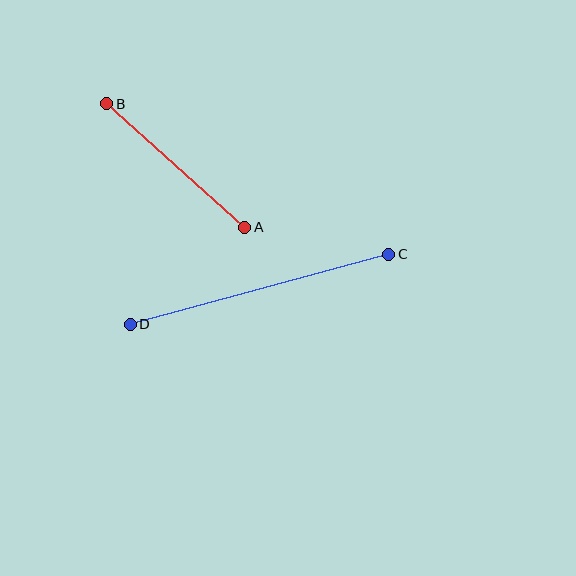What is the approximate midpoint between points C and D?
The midpoint is at approximately (259, 289) pixels.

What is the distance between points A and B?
The distance is approximately 185 pixels.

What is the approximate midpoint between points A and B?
The midpoint is at approximately (175, 166) pixels.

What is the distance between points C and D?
The distance is approximately 268 pixels.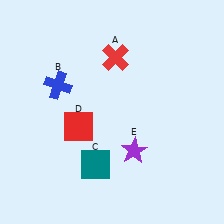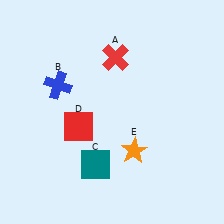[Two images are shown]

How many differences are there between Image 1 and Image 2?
There is 1 difference between the two images.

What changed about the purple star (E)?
In Image 1, E is purple. In Image 2, it changed to orange.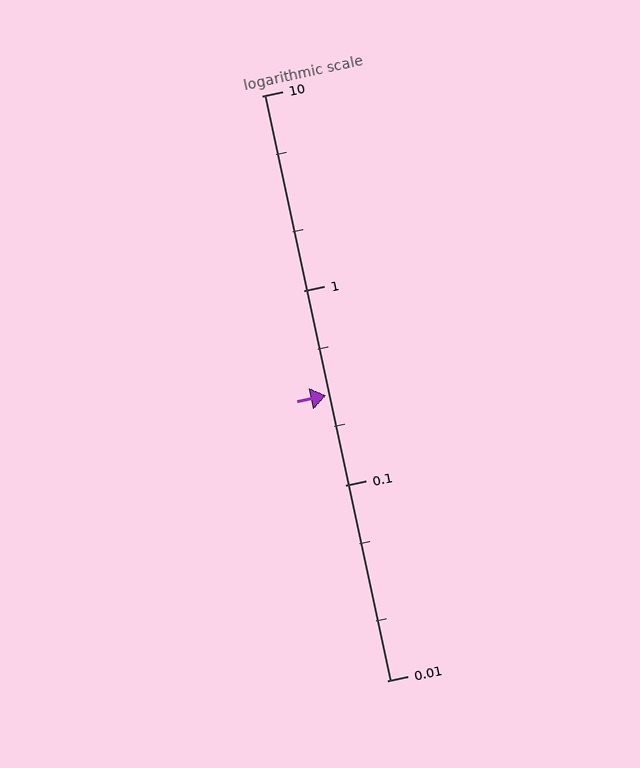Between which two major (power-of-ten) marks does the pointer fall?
The pointer is between 0.1 and 1.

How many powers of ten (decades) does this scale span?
The scale spans 3 decades, from 0.01 to 10.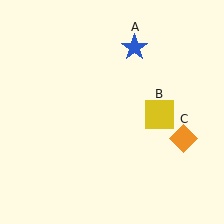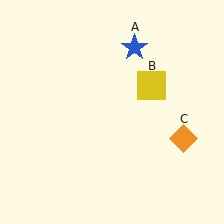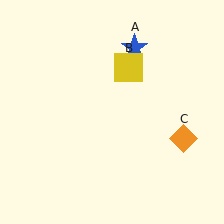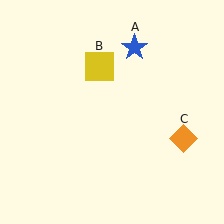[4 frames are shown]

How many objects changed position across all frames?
1 object changed position: yellow square (object B).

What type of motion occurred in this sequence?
The yellow square (object B) rotated counterclockwise around the center of the scene.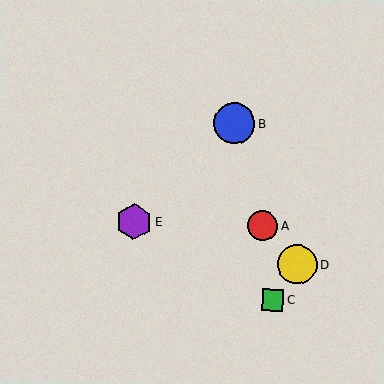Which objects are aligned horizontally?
Objects A, E are aligned horizontally.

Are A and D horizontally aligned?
No, A is at y≈226 and D is at y≈264.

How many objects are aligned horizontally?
2 objects (A, E) are aligned horizontally.